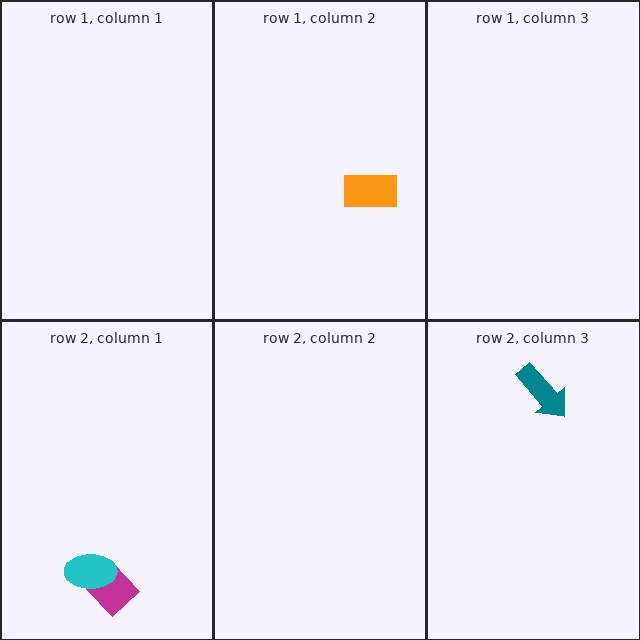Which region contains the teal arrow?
The row 2, column 3 region.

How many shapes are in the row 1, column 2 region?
1.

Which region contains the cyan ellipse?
The row 2, column 1 region.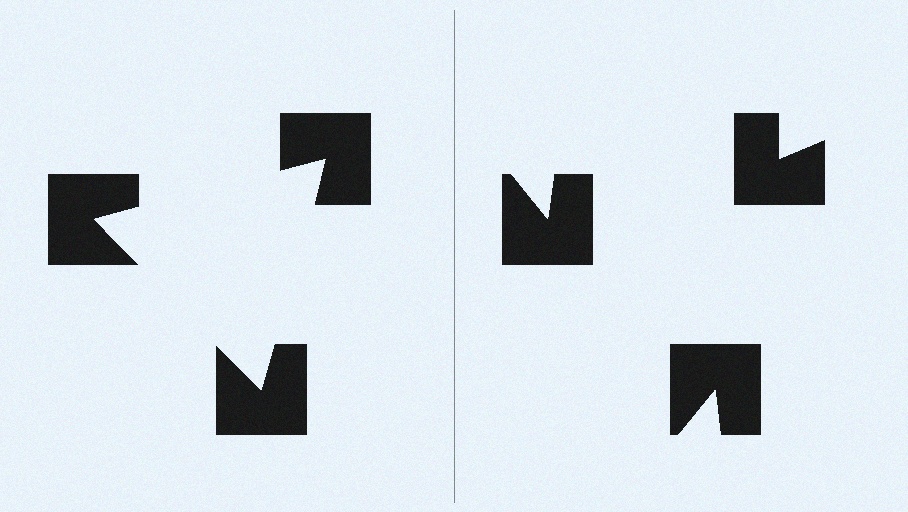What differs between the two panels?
The notched squares are positioned identically on both sides; only the wedge orientations differ. On the left they align to a triangle; on the right they are misaligned.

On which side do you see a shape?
An illusory triangle appears on the left side. On the right side the wedge cuts are rotated, so no coherent shape forms.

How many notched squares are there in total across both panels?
6 — 3 on each side.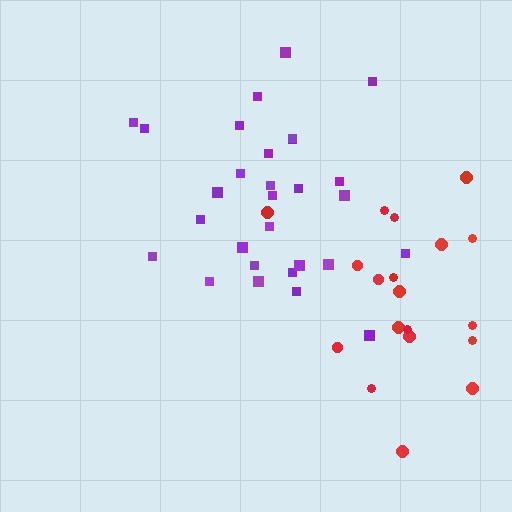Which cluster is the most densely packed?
Purple.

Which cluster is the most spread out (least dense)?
Red.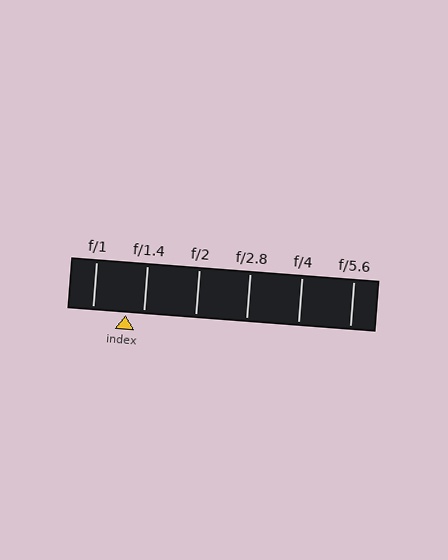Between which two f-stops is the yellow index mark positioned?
The index mark is between f/1 and f/1.4.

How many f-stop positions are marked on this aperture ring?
There are 6 f-stop positions marked.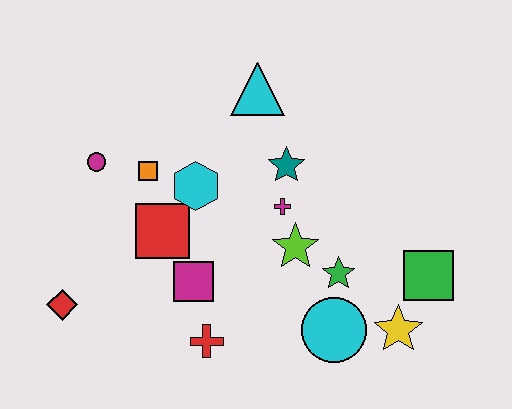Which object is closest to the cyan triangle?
The teal star is closest to the cyan triangle.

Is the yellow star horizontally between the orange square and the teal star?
No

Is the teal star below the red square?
No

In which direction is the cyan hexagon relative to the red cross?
The cyan hexagon is above the red cross.